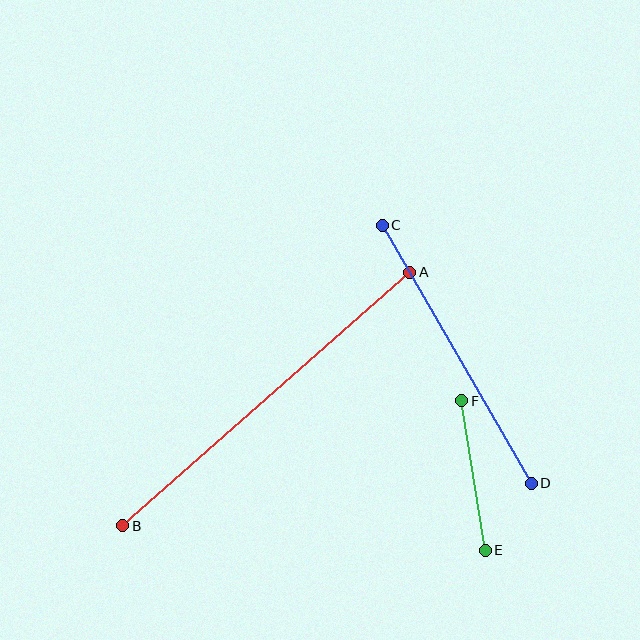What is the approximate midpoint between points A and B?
The midpoint is at approximately (266, 399) pixels.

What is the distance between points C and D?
The distance is approximately 298 pixels.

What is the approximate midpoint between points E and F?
The midpoint is at approximately (473, 475) pixels.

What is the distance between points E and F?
The distance is approximately 151 pixels.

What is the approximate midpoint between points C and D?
The midpoint is at approximately (457, 354) pixels.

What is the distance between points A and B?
The distance is approximately 383 pixels.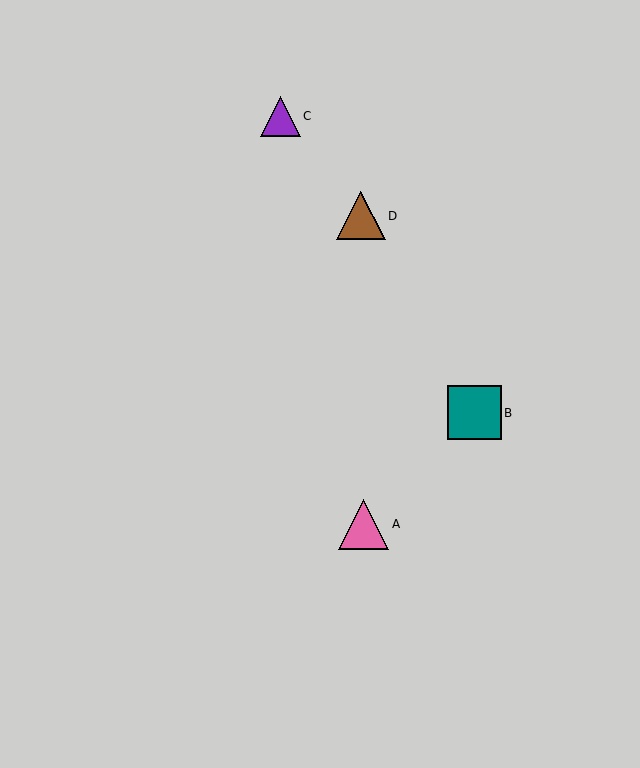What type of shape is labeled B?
Shape B is a teal square.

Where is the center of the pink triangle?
The center of the pink triangle is at (364, 524).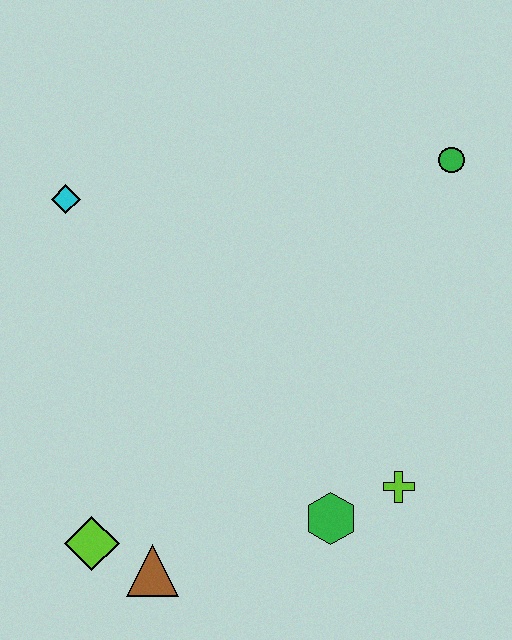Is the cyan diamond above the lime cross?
Yes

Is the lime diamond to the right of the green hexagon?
No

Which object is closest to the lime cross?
The green hexagon is closest to the lime cross.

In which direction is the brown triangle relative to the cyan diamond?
The brown triangle is below the cyan diamond.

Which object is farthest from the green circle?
The lime diamond is farthest from the green circle.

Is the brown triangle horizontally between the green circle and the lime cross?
No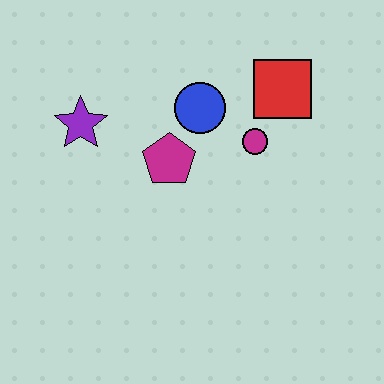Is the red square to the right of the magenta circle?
Yes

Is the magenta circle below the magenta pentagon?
No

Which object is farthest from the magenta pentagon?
The red square is farthest from the magenta pentagon.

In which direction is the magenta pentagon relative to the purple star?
The magenta pentagon is to the right of the purple star.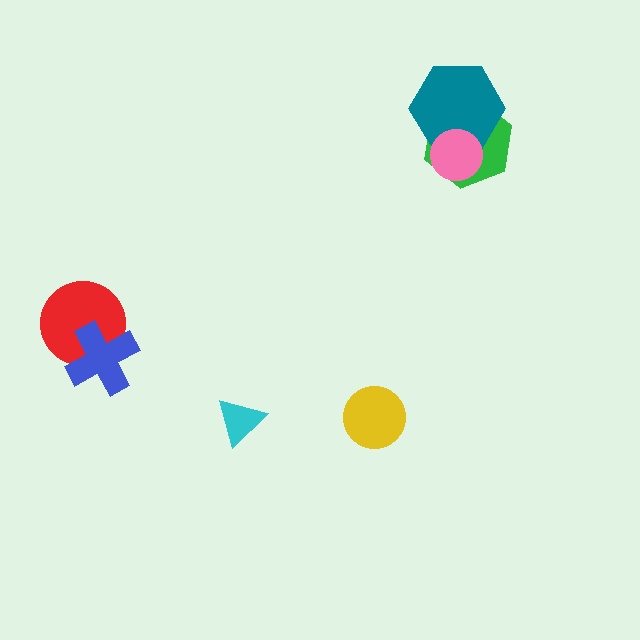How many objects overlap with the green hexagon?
2 objects overlap with the green hexagon.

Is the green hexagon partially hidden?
Yes, it is partially covered by another shape.